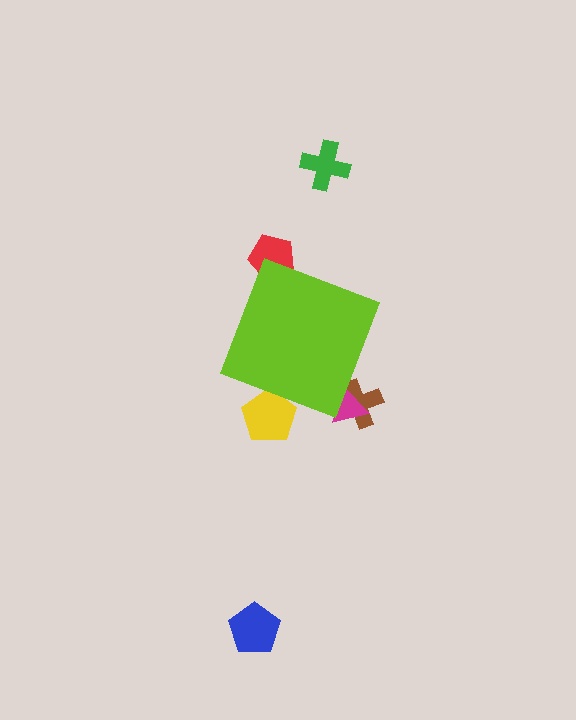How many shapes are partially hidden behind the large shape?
4 shapes are partially hidden.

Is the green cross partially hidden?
No, the green cross is fully visible.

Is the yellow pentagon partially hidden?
Yes, the yellow pentagon is partially hidden behind the lime diamond.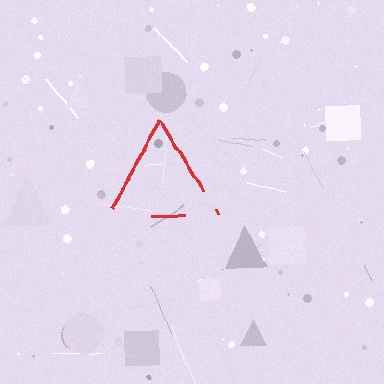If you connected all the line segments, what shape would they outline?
They would outline a triangle.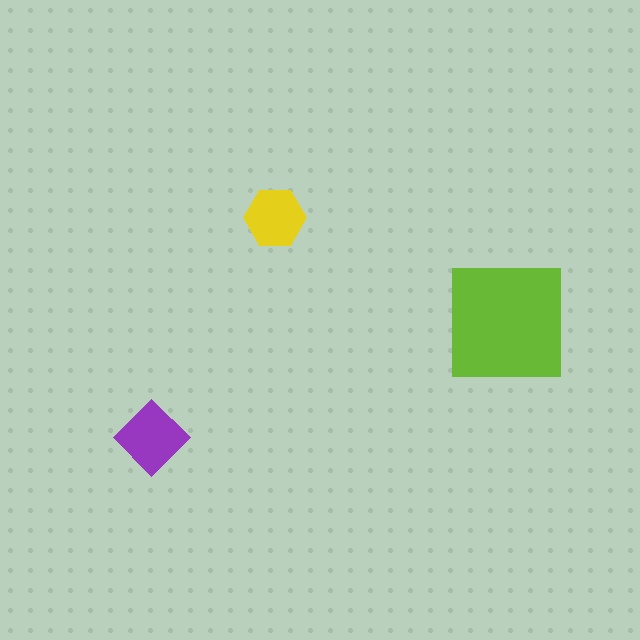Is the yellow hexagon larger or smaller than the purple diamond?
Smaller.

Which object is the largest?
The lime square.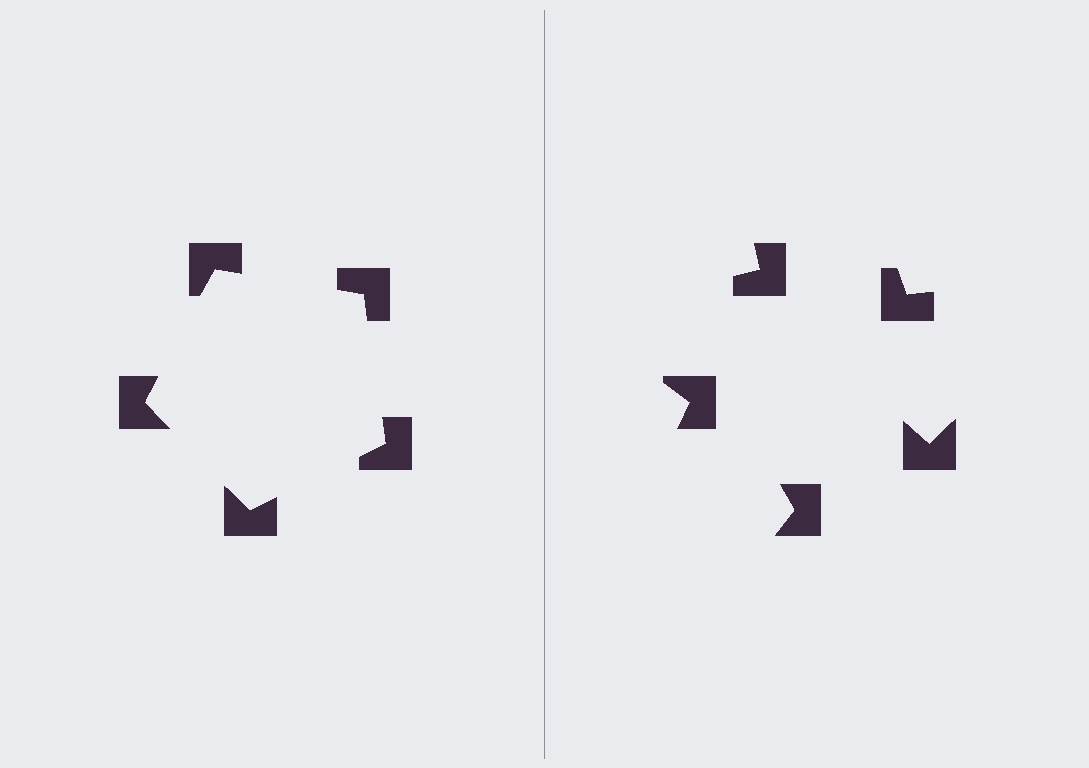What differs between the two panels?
The notched squares are positioned identically on both sides; only the wedge orientations differ. On the left they align to a pentagon; on the right they are misaligned.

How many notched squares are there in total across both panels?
10 — 5 on each side.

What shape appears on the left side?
An illusory pentagon.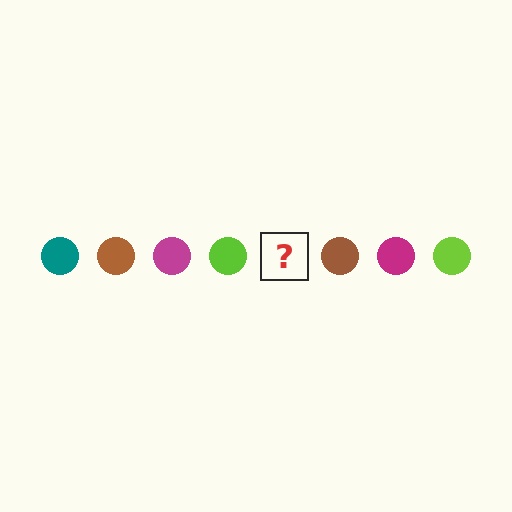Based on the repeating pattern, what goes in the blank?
The blank should be a teal circle.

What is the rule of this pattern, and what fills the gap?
The rule is that the pattern cycles through teal, brown, magenta, lime circles. The gap should be filled with a teal circle.